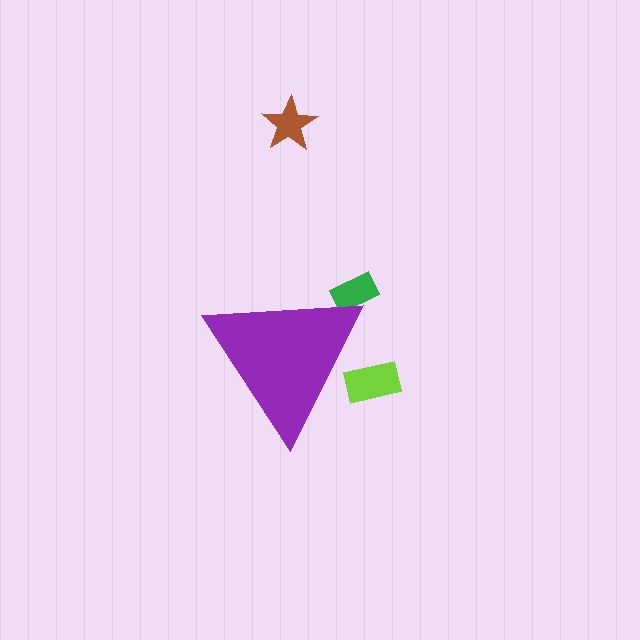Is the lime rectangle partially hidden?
Yes, the lime rectangle is partially hidden behind the purple triangle.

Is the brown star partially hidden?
No, the brown star is fully visible.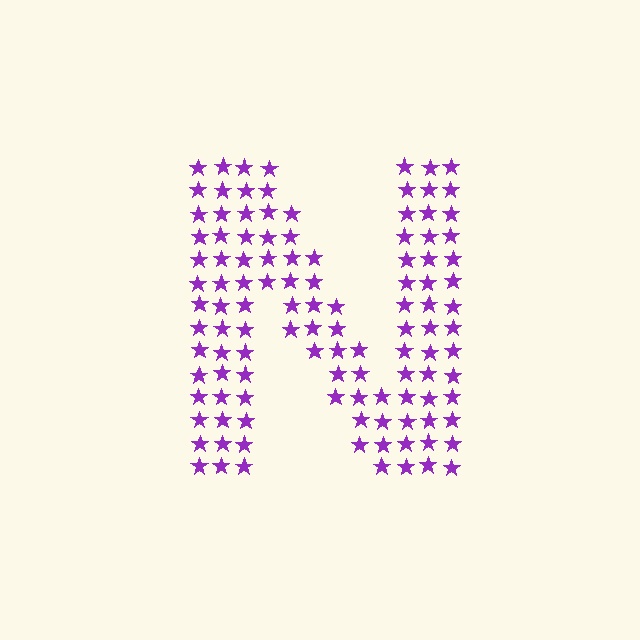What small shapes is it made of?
It is made of small stars.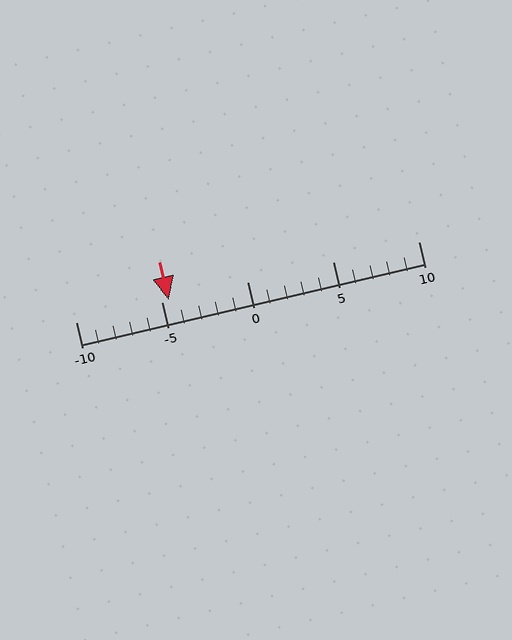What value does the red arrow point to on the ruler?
The red arrow points to approximately -5.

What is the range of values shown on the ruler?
The ruler shows values from -10 to 10.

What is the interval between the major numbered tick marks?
The major tick marks are spaced 5 units apart.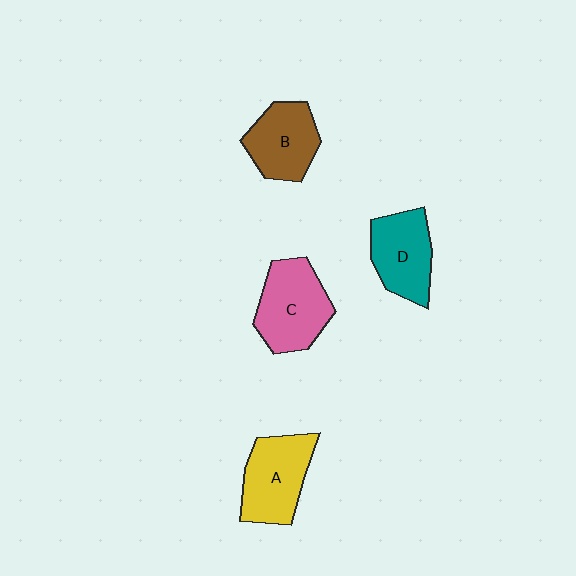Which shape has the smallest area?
Shape B (brown).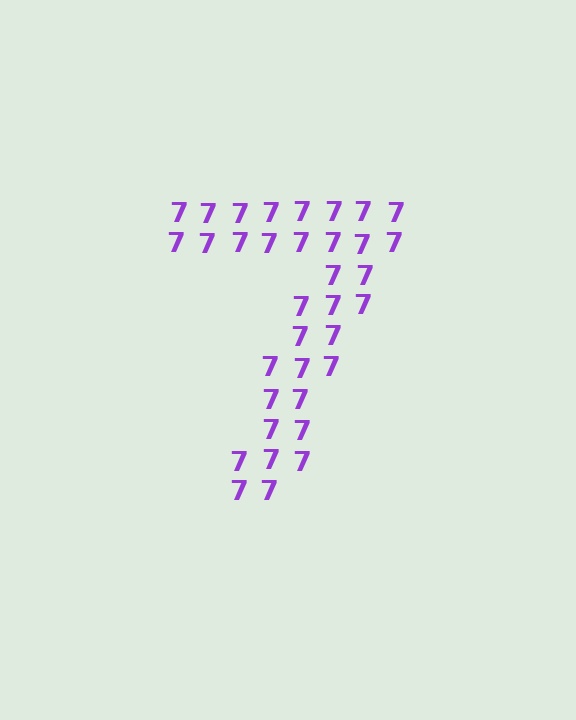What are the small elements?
The small elements are digit 7's.